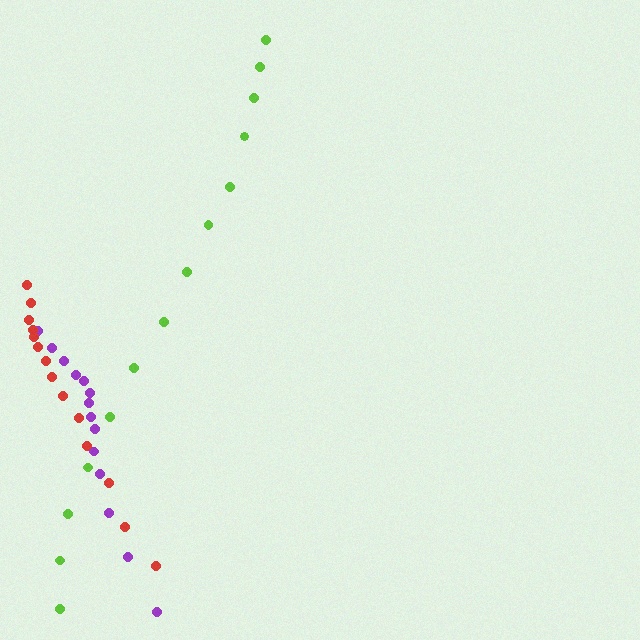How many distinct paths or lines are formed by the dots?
There are 3 distinct paths.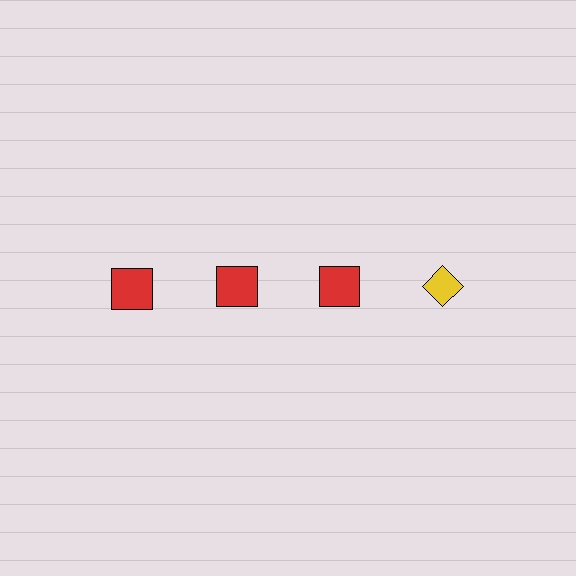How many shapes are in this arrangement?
There are 4 shapes arranged in a grid pattern.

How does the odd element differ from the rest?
It differs in both color (yellow instead of red) and shape (diamond instead of square).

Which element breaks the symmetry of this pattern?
The yellow diamond in the top row, second from right column breaks the symmetry. All other shapes are red squares.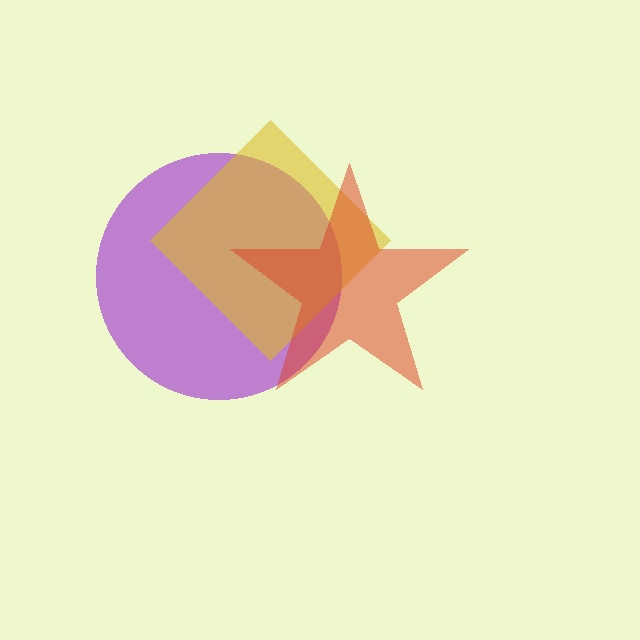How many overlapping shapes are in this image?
There are 3 overlapping shapes in the image.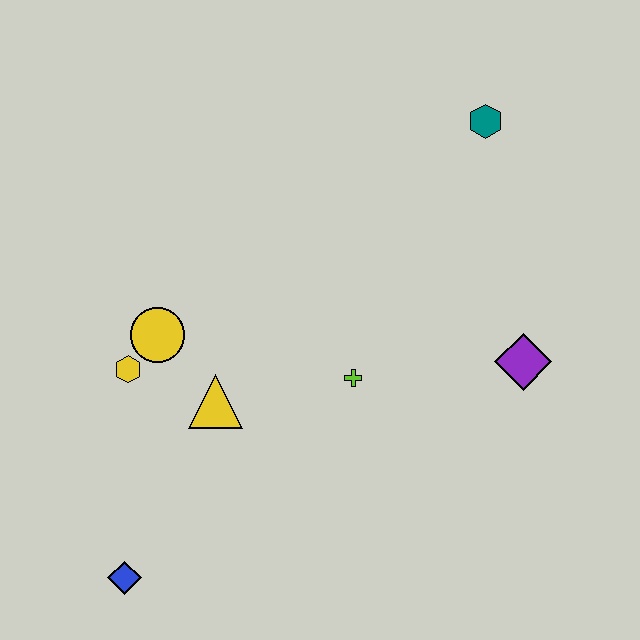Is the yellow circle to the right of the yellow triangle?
No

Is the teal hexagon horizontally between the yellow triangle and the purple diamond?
Yes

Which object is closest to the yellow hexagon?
The yellow circle is closest to the yellow hexagon.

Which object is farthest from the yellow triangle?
The teal hexagon is farthest from the yellow triangle.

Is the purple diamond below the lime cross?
No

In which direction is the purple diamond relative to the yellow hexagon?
The purple diamond is to the right of the yellow hexagon.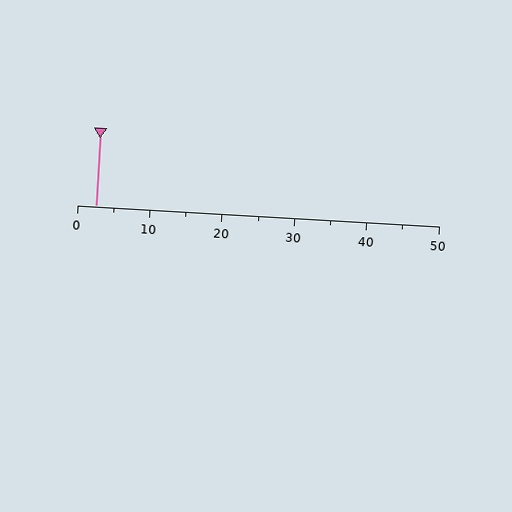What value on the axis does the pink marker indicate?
The marker indicates approximately 2.5.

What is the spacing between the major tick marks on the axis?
The major ticks are spaced 10 apart.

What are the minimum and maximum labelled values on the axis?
The axis runs from 0 to 50.